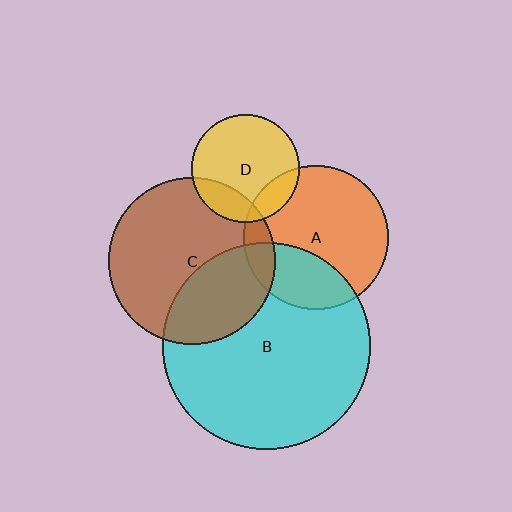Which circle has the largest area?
Circle B (cyan).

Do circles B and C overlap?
Yes.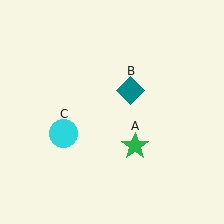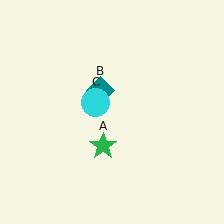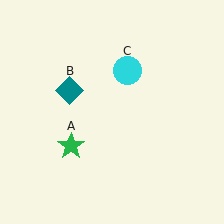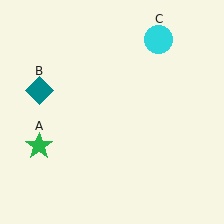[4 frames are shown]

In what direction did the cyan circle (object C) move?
The cyan circle (object C) moved up and to the right.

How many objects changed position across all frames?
3 objects changed position: green star (object A), teal diamond (object B), cyan circle (object C).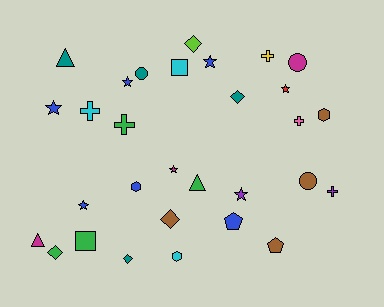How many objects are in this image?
There are 30 objects.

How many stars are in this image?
There are 7 stars.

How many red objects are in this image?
There is 1 red object.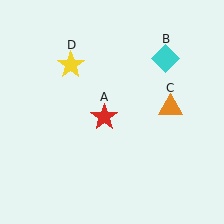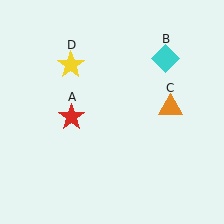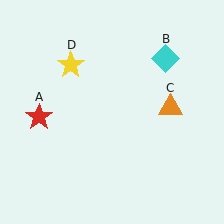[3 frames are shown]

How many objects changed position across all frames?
1 object changed position: red star (object A).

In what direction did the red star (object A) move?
The red star (object A) moved left.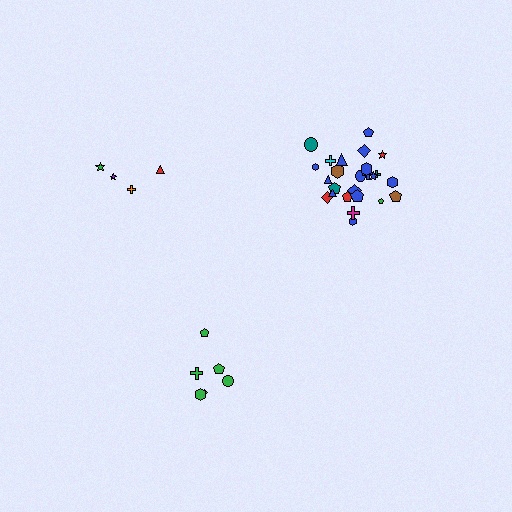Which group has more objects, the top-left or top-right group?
The top-right group.